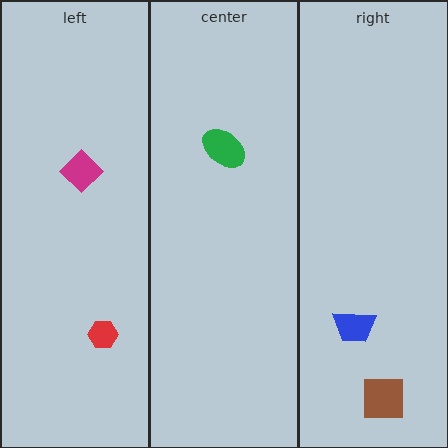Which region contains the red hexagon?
The left region.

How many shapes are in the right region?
2.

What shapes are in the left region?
The magenta diamond, the red hexagon.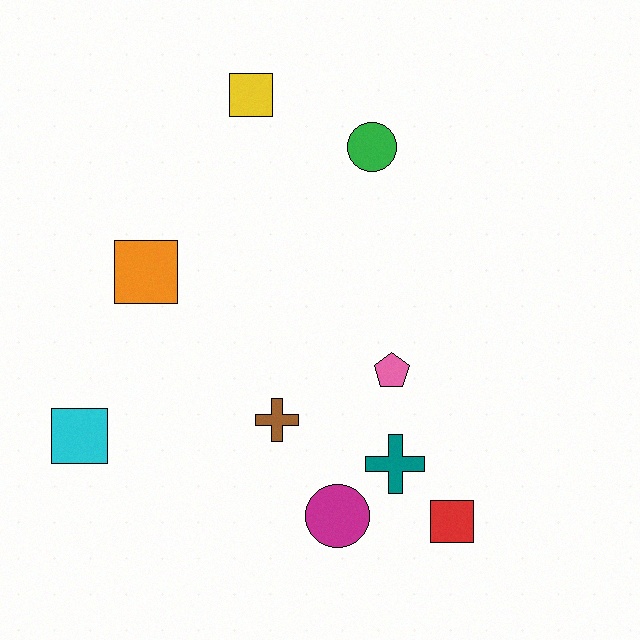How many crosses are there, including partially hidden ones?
There are 2 crosses.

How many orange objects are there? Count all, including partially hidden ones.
There is 1 orange object.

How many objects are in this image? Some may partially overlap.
There are 9 objects.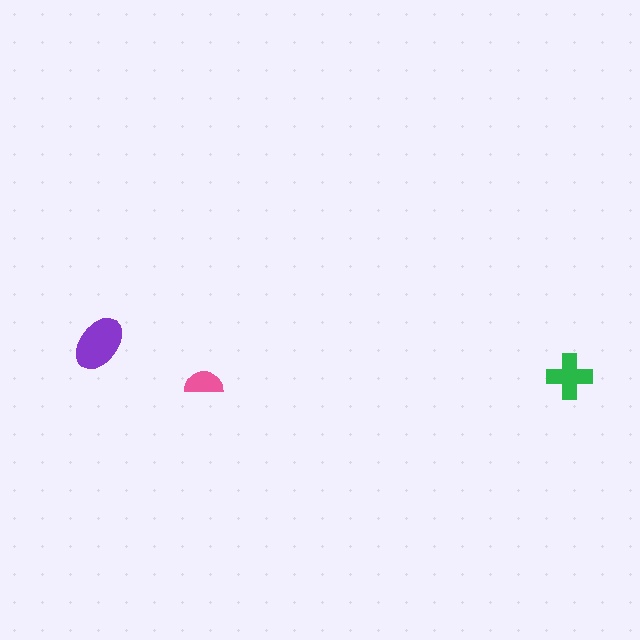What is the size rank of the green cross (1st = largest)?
2nd.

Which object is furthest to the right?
The green cross is rightmost.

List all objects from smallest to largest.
The pink semicircle, the green cross, the purple ellipse.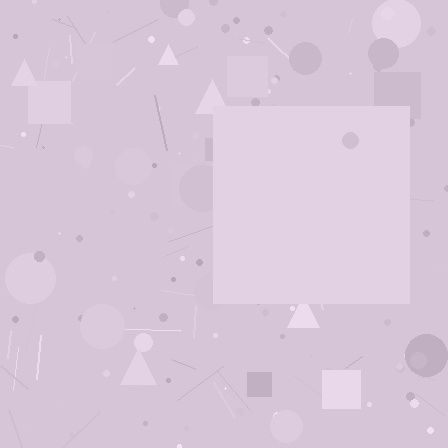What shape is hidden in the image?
A square is hidden in the image.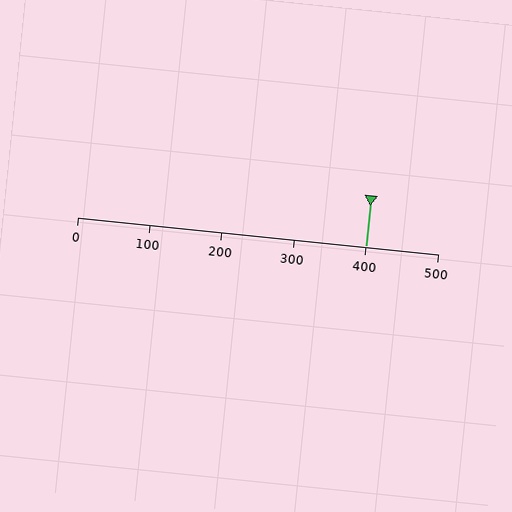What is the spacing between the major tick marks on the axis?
The major ticks are spaced 100 apart.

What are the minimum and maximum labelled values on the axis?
The axis runs from 0 to 500.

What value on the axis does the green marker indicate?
The marker indicates approximately 400.